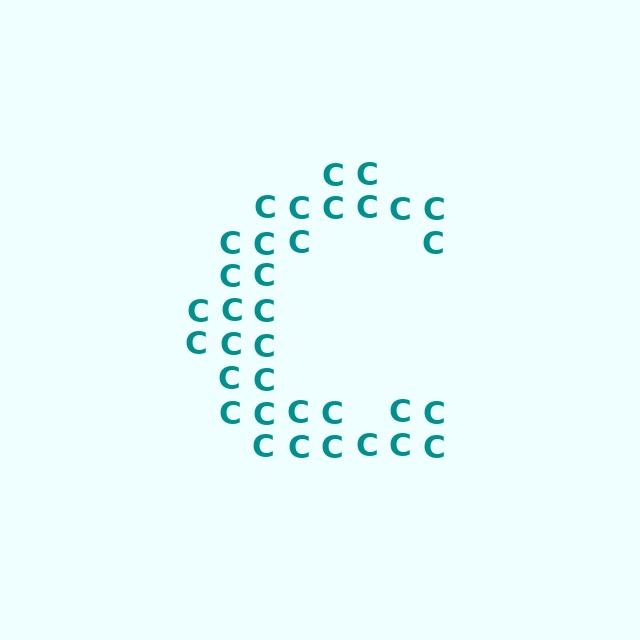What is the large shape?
The large shape is the letter C.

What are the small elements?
The small elements are letter C's.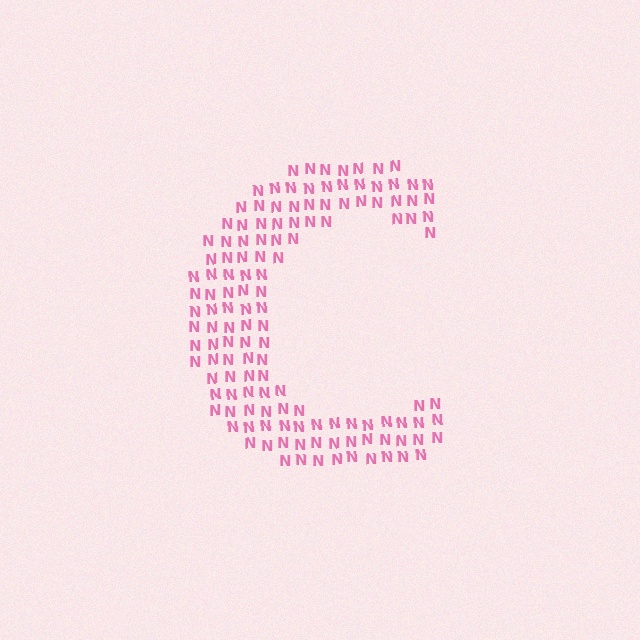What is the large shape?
The large shape is the letter C.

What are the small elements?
The small elements are letter N's.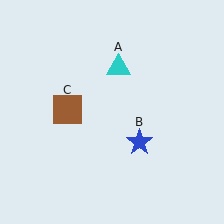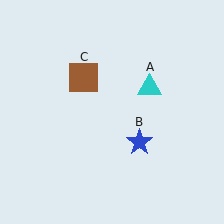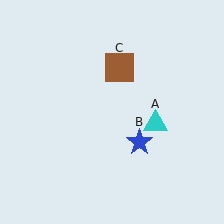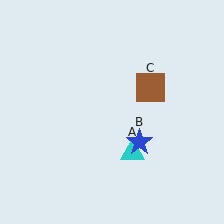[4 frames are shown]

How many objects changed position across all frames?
2 objects changed position: cyan triangle (object A), brown square (object C).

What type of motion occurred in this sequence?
The cyan triangle (object A), brown square (object C) rotated clockwise around the center of the scene.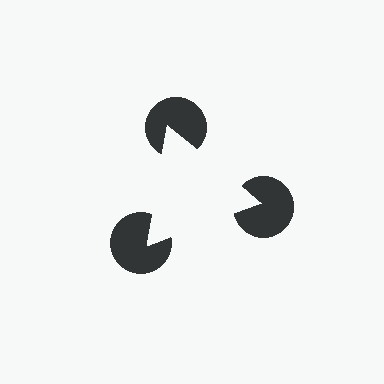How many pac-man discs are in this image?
There are 3 — one at each vertex of the illusory triangle.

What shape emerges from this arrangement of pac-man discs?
An illusory triangle — its edges are inferred from the aligned wedge cuts in the pac-man discs, not physically drawn.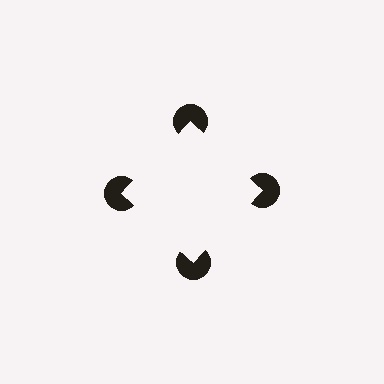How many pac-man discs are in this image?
There are 4 — one at each vertex of the illusory square.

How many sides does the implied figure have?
4 sides.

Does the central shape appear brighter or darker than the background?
It typically appears slightly brighter than the background, even though no actual brightness change is drawn.